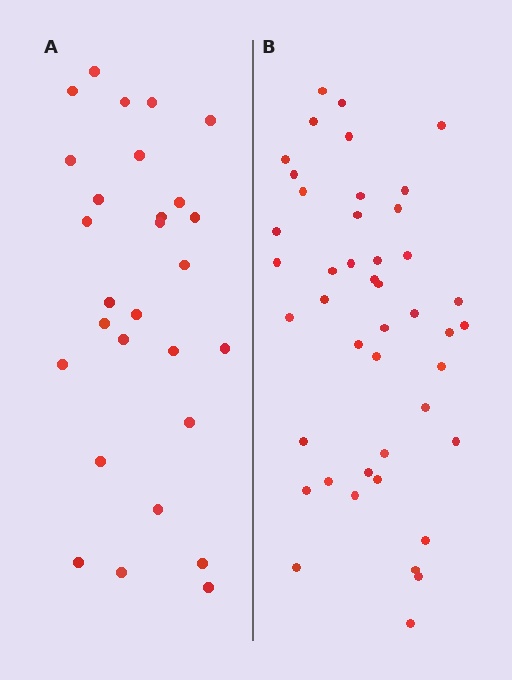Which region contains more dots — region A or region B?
Region B (the right region) has more dots.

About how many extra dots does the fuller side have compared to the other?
Region B has approximately 15 more dots than region A.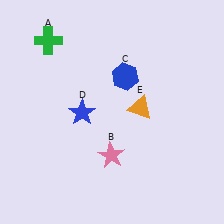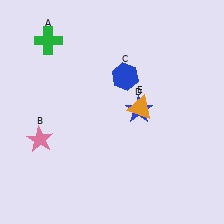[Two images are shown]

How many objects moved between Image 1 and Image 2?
2 objects moved between the two images.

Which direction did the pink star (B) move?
The pink star (B) moved left.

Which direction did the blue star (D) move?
The blue star (D) moved right.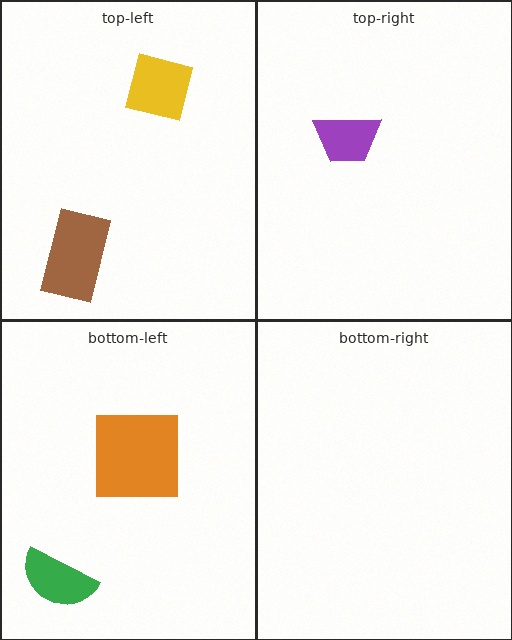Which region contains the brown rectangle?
The top-left region.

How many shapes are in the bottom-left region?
2.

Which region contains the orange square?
The bottom-left region.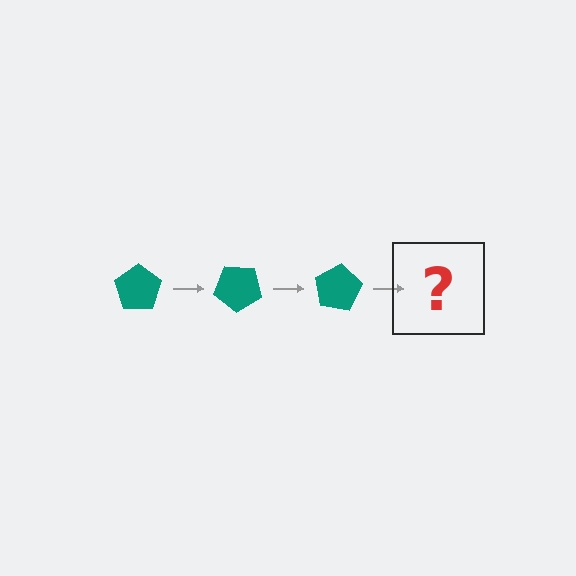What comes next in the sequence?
The next element should be a teal pentagon rotated 120 degrees.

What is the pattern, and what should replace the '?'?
The pattern is that the pentagon rotates 40 degrees each step. The '?' should be a teal pentagon rotated 120 degrees.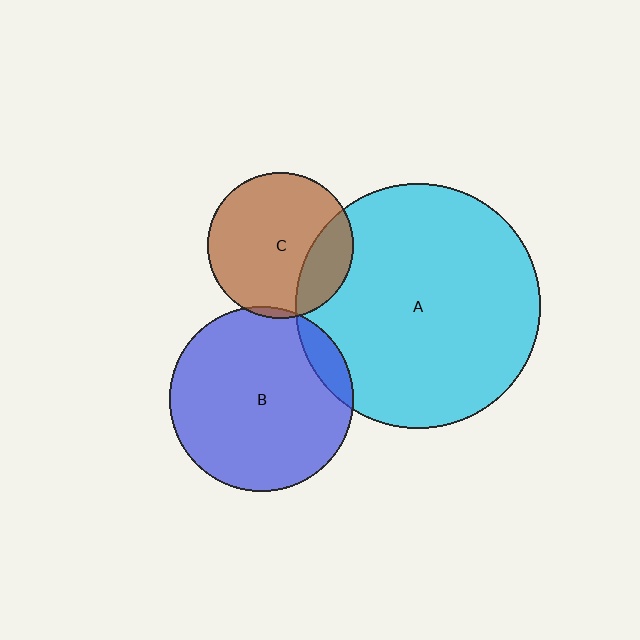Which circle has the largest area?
Circle A (cyan).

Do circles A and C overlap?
Yes.